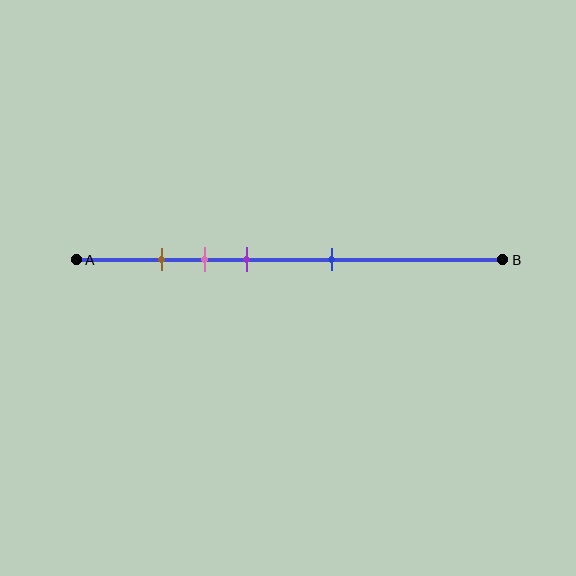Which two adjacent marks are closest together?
The brown and pink marks are the closest adjacent pair.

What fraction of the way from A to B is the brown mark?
The brown mark is approximately 20% (0.2) of the way from A to B.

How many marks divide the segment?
There are 4 marks dividing the segment.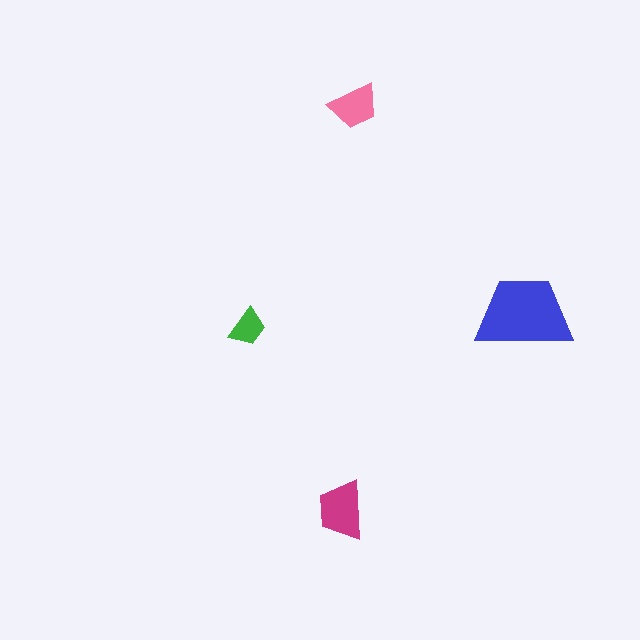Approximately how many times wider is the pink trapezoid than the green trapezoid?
About 1.5 times wider.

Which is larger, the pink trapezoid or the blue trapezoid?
The blue one.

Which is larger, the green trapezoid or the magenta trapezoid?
The magenta one.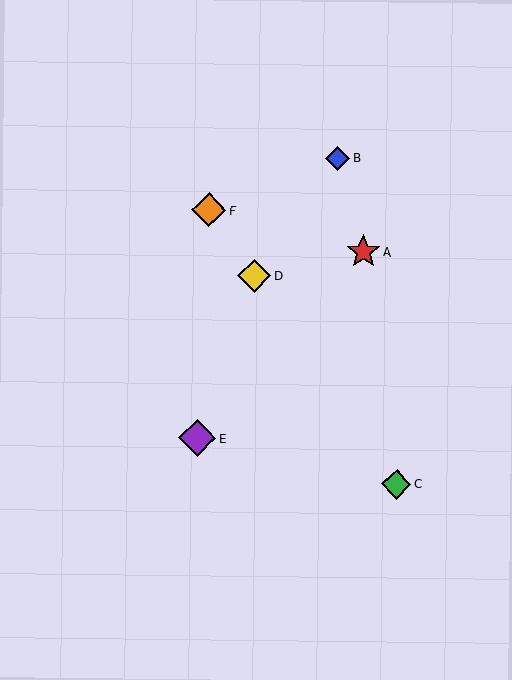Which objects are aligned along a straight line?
Objects C, D, F are aligned along a straight line.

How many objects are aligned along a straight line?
3 objects (C, D, F) are aligned along a straight line.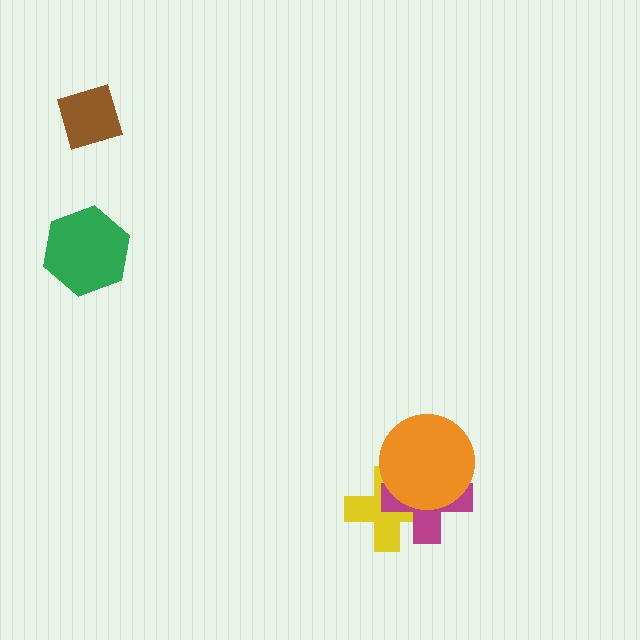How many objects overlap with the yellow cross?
2 objects overlap with the yellow cross.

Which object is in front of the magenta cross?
The orange circle is in front of the magenta cross.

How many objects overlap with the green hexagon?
0 objects overlap with the green hexagon.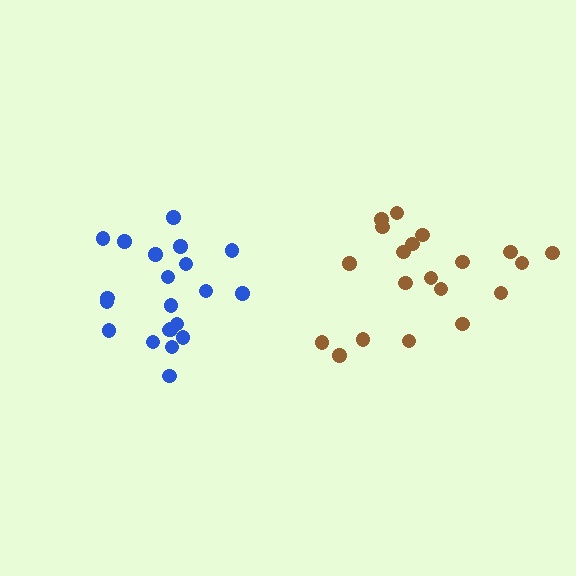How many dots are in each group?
Group 1: 20 dots, Group 2: 21 dots (41 total).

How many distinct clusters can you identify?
There are 2 distinct clusters.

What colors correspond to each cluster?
The clusters are colored: brown, blue.